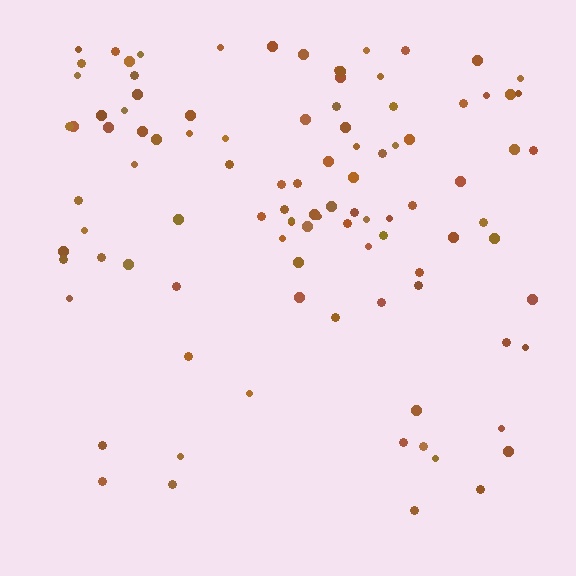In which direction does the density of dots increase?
From bottom to top, with the top side densest.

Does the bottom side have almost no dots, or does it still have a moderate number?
Still a moderate number, just noticeably fewer than the top.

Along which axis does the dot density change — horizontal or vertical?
Vertical.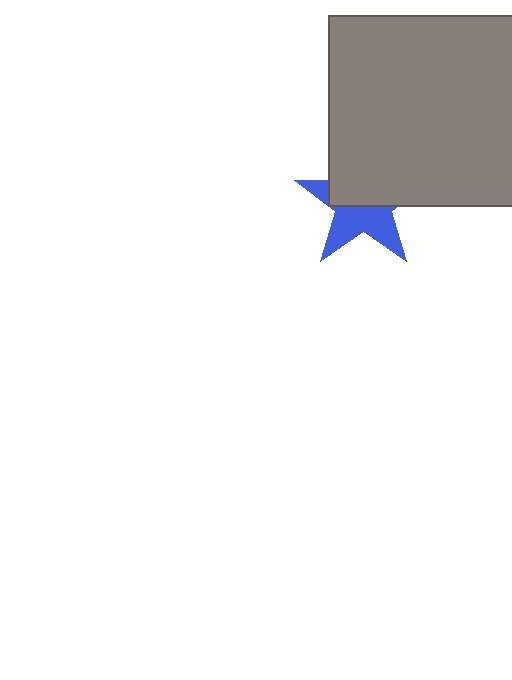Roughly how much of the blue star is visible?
About half of it is visible (roughly 47%).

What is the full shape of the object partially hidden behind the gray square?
The partially hidden object is a blue star.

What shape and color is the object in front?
The object in front is a gray square.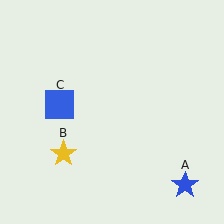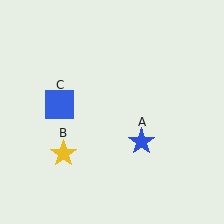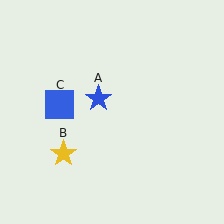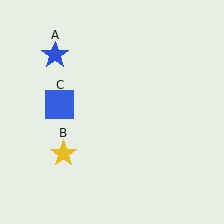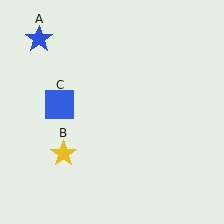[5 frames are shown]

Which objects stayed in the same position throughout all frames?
Yellow star (object B) and blue square (object C) remained stationary.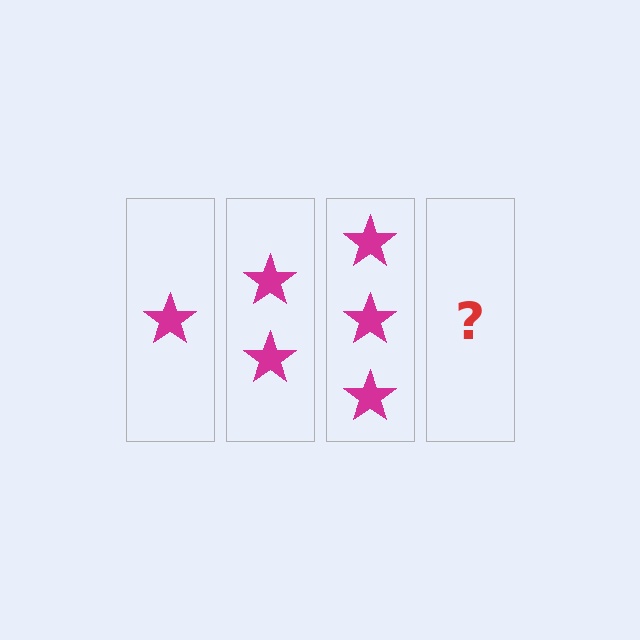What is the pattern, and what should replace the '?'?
The pattern is that each step adds one more star. The '?' should be 4 stars.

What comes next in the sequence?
The next element should be 4 stars.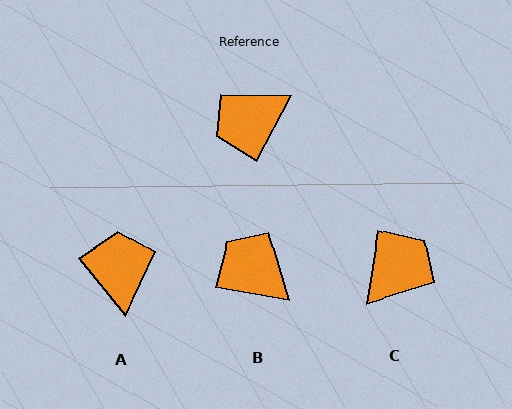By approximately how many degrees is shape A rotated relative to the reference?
Approximately 114 degrees clockwise.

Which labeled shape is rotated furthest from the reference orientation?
C, about 162 degrees away.